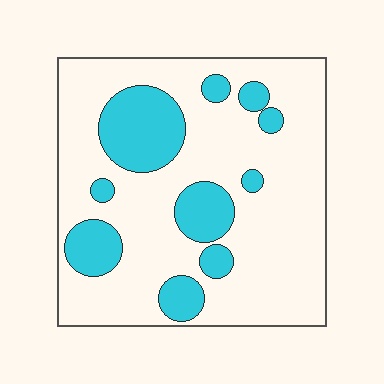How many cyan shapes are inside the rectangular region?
10.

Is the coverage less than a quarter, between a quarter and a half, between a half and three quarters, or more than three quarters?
Less than a quarter.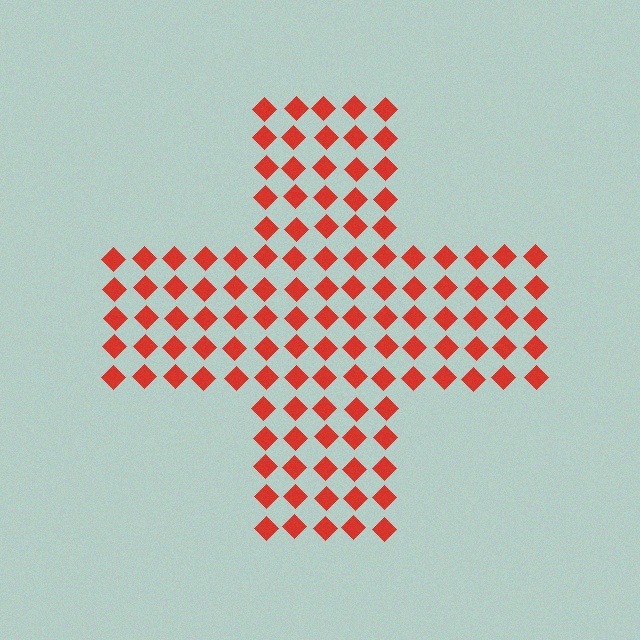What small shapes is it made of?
It is made of small diamonds.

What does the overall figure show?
The overall figure shows a cross.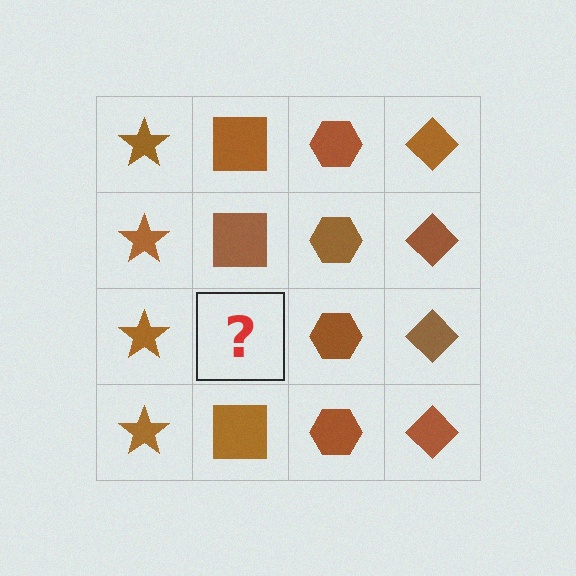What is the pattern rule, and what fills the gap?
The rule is that each column has a consistent shape. The gap should be filled with a brown square.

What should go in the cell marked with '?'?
The missing cell should contain a brown square.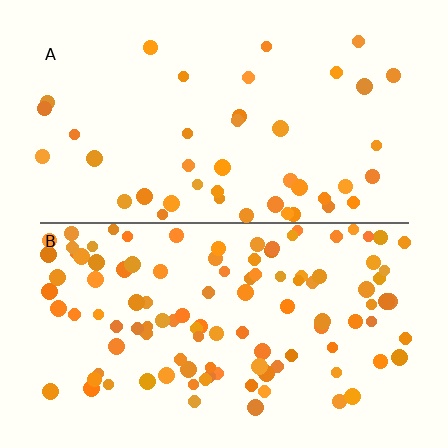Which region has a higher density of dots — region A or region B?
B (the bottom).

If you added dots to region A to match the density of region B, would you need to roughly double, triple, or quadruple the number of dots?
Approximately triple.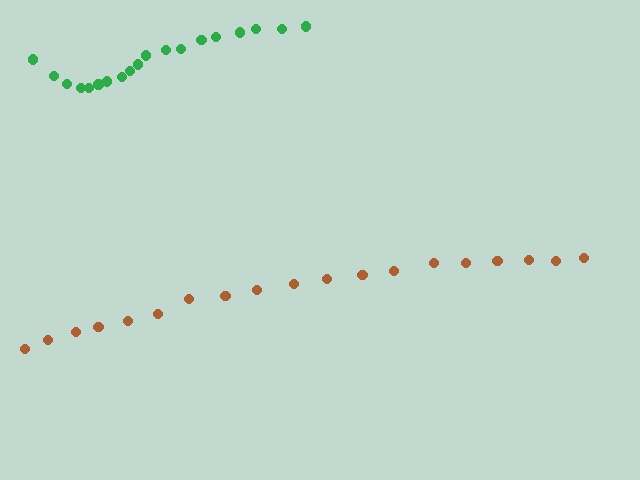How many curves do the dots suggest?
There are 2 distinct paths.